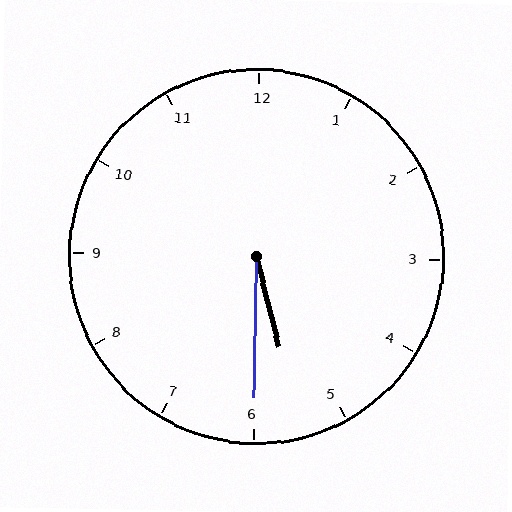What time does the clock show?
5:30.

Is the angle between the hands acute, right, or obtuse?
It is acute.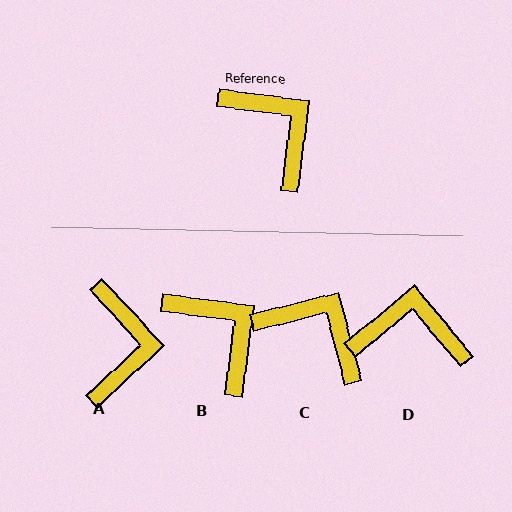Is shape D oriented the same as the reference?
No, it is off by about 47 degrees.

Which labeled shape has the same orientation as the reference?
B.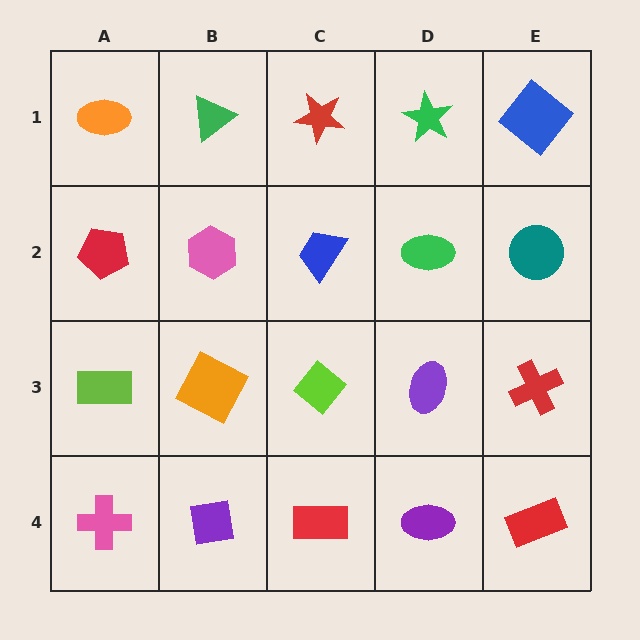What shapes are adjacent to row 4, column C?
A lime diamond (row 3, column C), a purple square (row 4, column B), a purple ellipse (row 4, column D).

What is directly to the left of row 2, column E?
A green ellipse.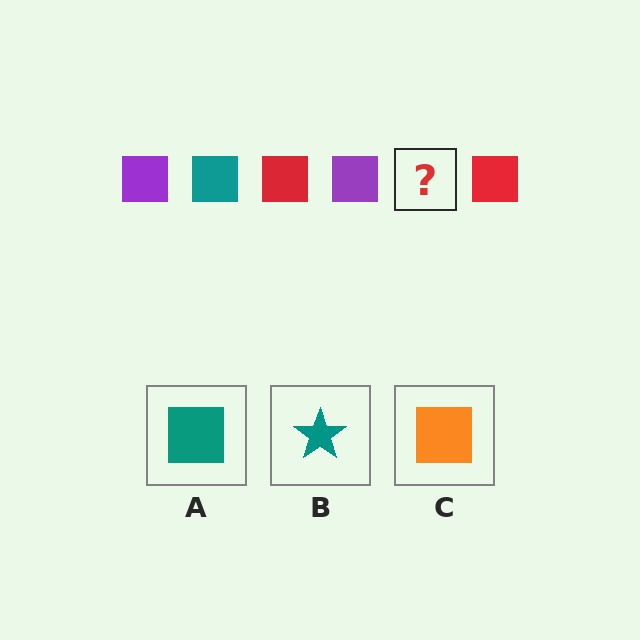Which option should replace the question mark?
Option A.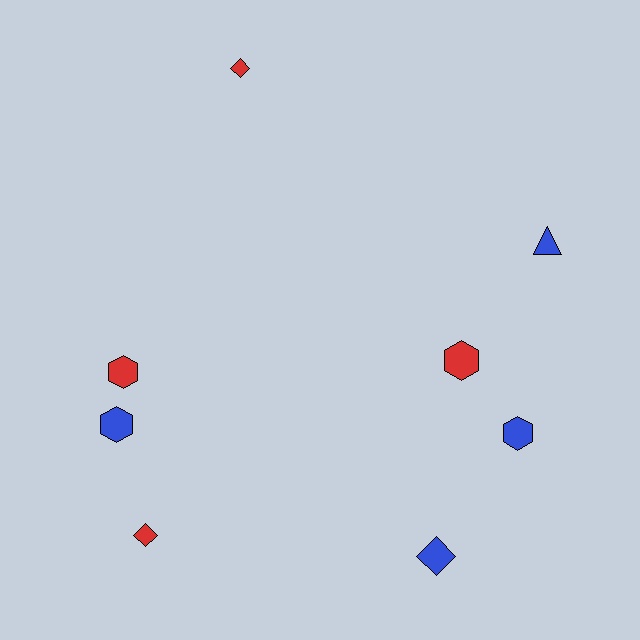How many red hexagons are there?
There are 2 red hexagons.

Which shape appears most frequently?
Hexagon, with 4 objects.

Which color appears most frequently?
Blue, with 4 objects.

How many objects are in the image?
There are 8 objects.